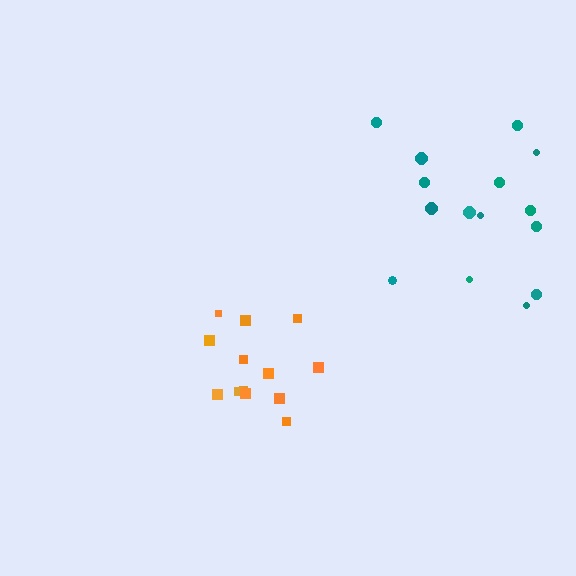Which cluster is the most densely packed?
Orange.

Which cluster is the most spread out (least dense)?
Teal.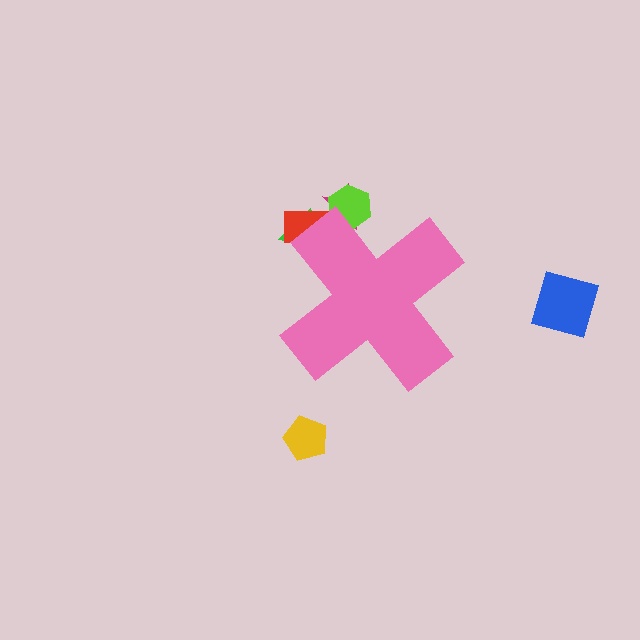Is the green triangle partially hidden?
Yes, the green triangle is partially hidden behind the pink cross.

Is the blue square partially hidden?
No, the blue square is fully visible.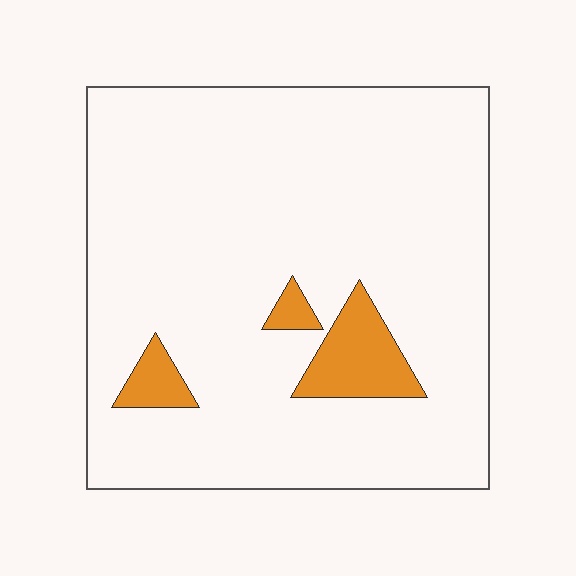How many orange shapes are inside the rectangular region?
3.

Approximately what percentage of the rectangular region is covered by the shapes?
Approximately 10%.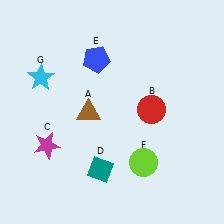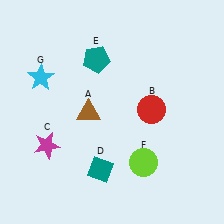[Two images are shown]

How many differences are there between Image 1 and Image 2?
There is 1 difference between the two images.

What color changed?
The pentagon (E) changed from blue in Image 1 to teal in Image 2.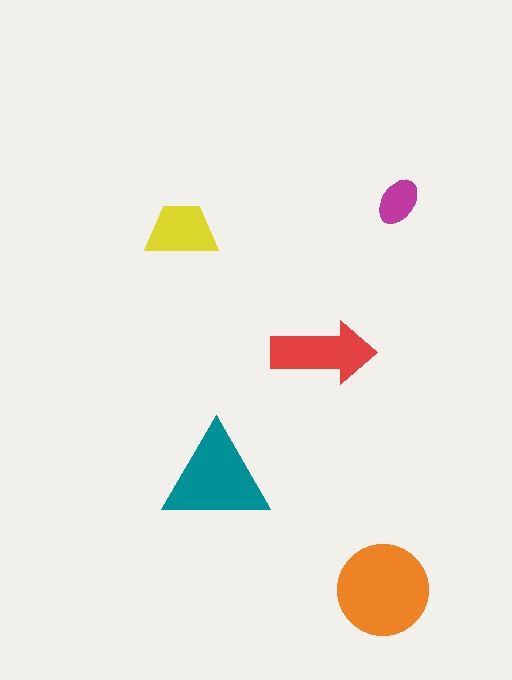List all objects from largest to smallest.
The orange circle, the teal triangle, the red arrow, the yellow trapezoid, the magenta ellipse.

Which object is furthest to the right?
The magenta ellipse is rightmost.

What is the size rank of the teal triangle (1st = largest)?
2nd.